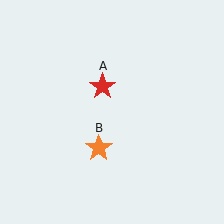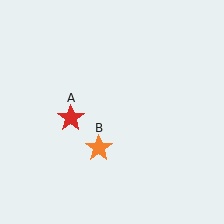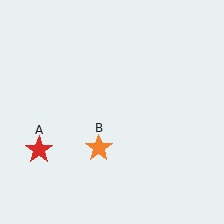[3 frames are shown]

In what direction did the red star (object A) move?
The red star (object A) moved down and to the left.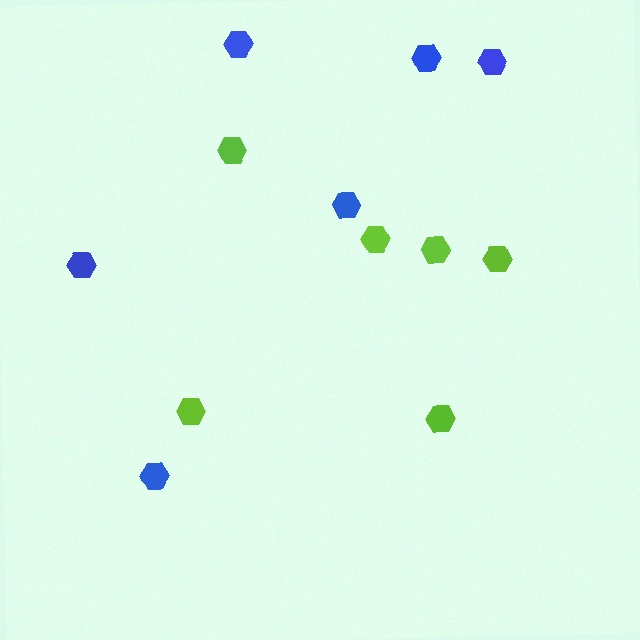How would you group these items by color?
There are 2 groups: one group of blue hexagons (6) and one group of lime hexagons (6).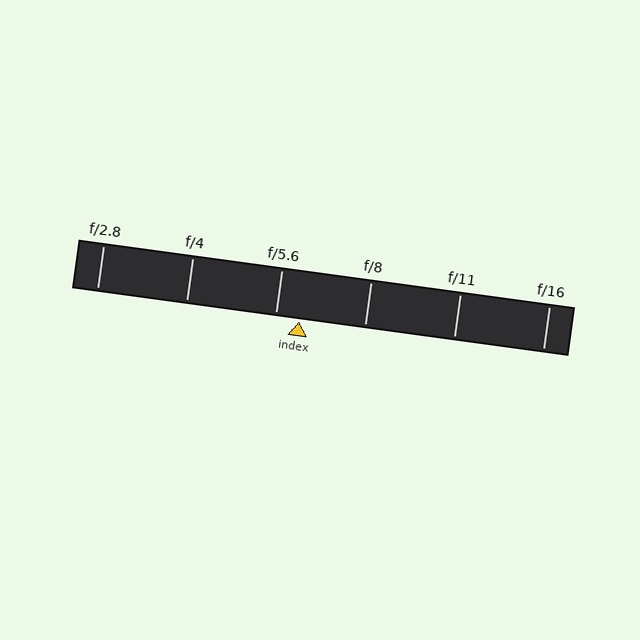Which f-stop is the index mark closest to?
The index mark is closest to f/5.6.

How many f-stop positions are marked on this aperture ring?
There are 6 f-stop positions marked.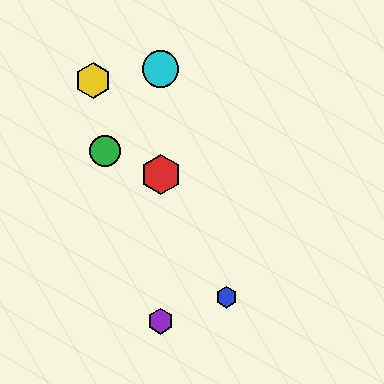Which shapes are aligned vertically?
The red hexagon, the purple hexagon, the orange circle, the cyan circle are aligned vertically.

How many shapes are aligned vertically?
4 shapes (the red hexagon, the purple hexagon, the orange circle, the cyan circle) are aligned vertically.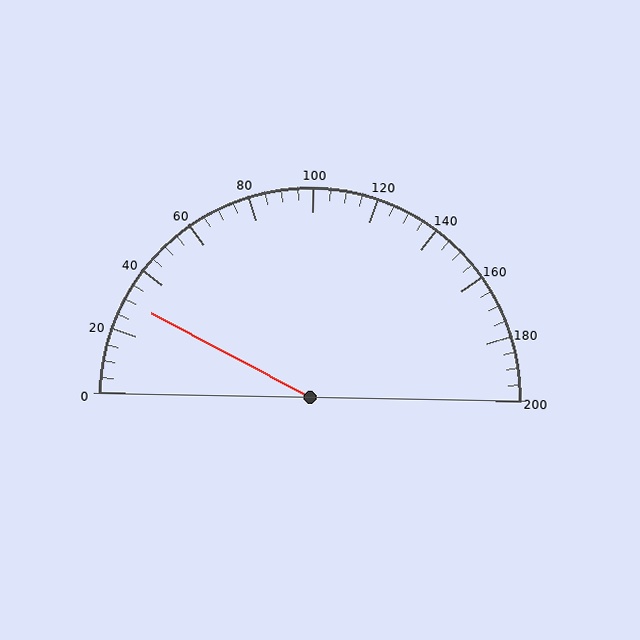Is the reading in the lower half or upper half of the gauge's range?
The reading is in the lower half of the range (0 to 200).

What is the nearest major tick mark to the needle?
The nearest major tick mark is 40.